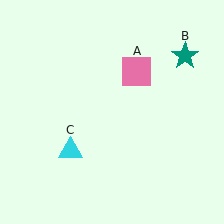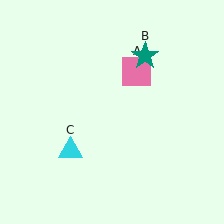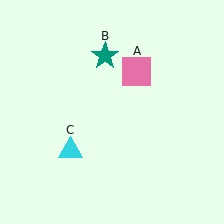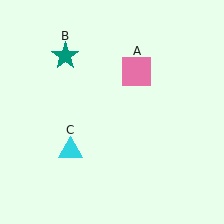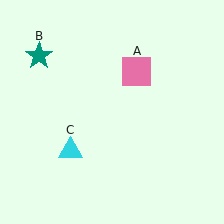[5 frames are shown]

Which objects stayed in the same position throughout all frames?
Pink square (object A) and cyan triangle (object C) remained stationary.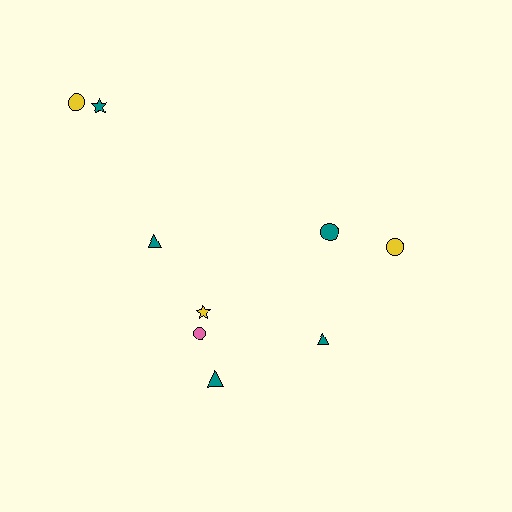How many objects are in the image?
There are 9 objects.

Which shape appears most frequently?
Circle, with 4 objects.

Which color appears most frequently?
Teal, with 5 objects.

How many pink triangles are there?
There are no pink triangles.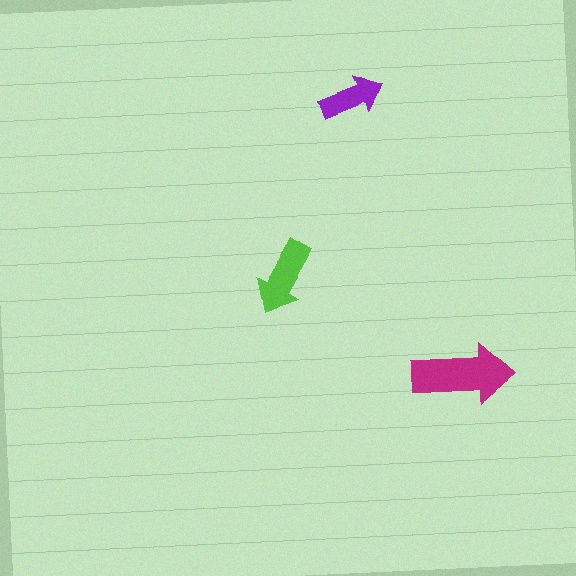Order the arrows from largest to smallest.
the magenta one, the lime one, the purple one.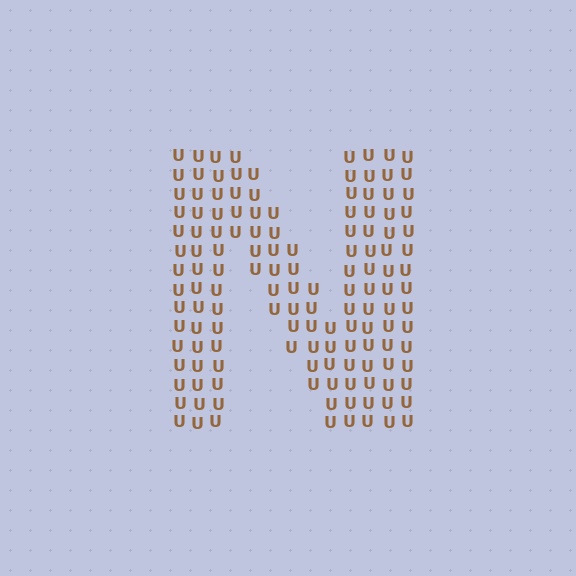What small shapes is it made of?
It is made of small letter U's.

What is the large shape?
The large shape is the letter N.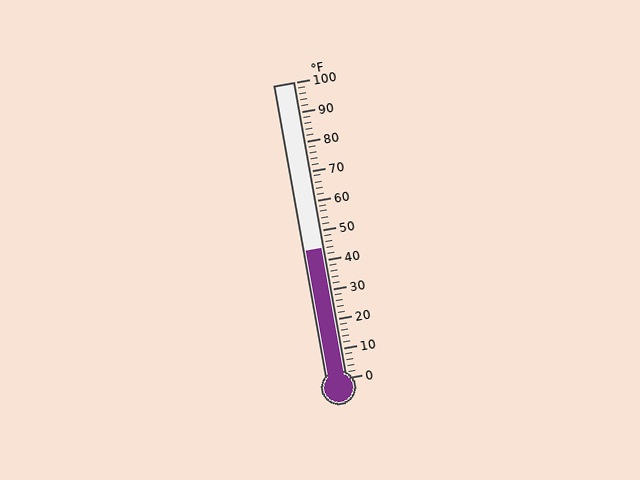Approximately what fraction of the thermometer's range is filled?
The thermometer is filled to approximately 45% of its range.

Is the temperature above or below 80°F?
The temperature is below 80°F.